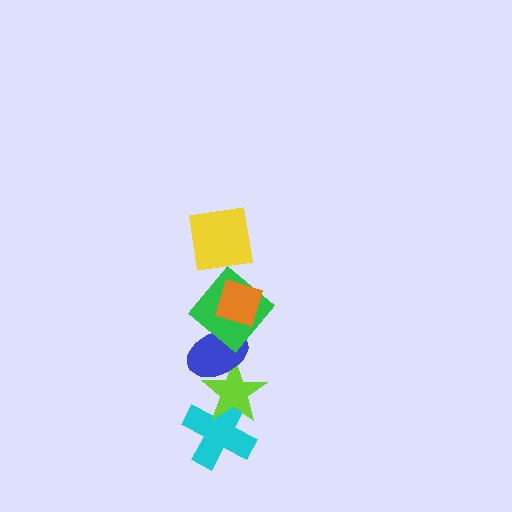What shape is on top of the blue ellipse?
The green diamond is on top of the blue ellipse.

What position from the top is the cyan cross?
The cyan cross is 6th from the top.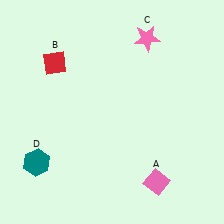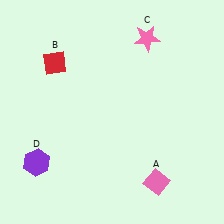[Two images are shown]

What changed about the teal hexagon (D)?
In Image 1, D is teal. In Image 2, it changed to purple.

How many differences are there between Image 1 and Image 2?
There is 1 difference between the two images.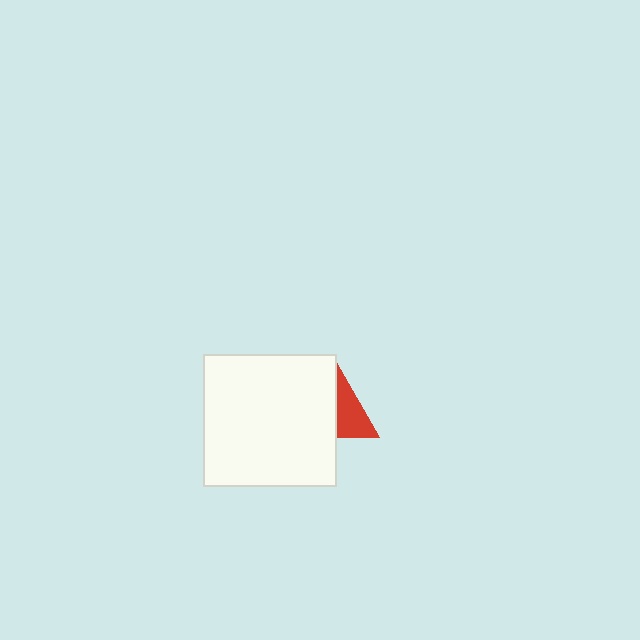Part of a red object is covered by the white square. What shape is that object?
It is a triangle.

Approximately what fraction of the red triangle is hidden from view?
Roughly 60% of the red triangle is hidden behind the white square.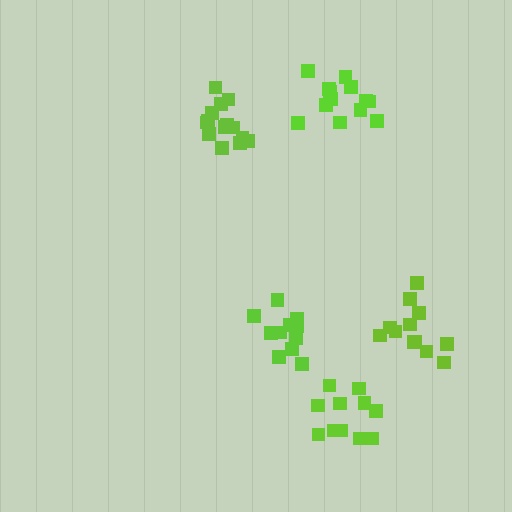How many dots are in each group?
Group 1: 14 dots, Group 2: 11 dots, Group 3: 13 dots, Group 4: 11 dots, Group 5: 12 dots (61 total).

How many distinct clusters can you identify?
There are 5 distinct clusters.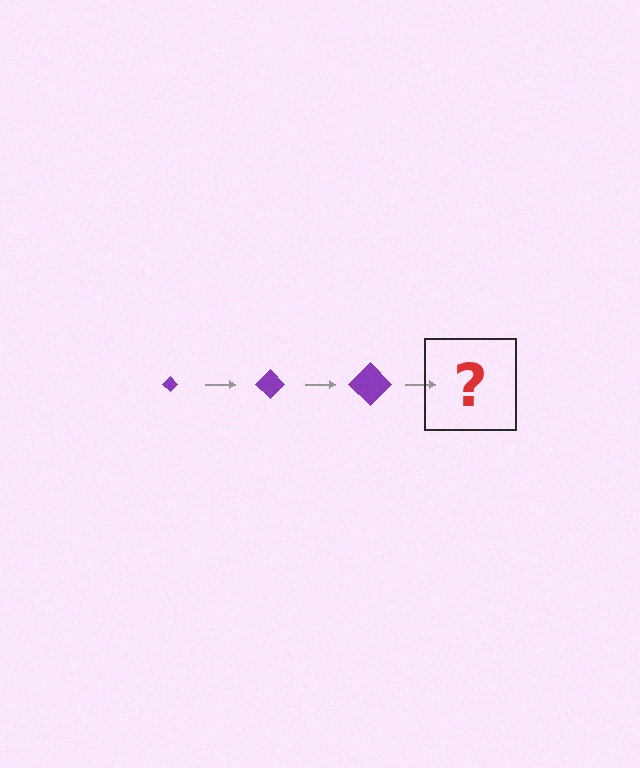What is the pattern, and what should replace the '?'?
The pattern is that the diamond gets progressively larger each step. The '?' should be a purple diamond, larger than the previous one.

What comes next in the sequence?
The next element should be a purple diamond, larger than the previous one.